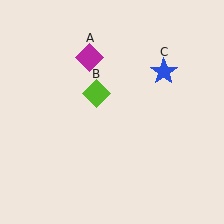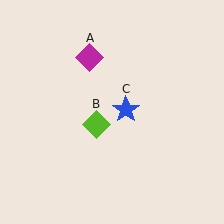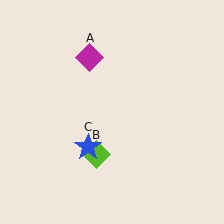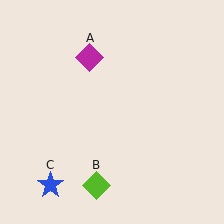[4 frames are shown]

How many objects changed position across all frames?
2 objects changed position: lime diamond (object B), blue star (object C).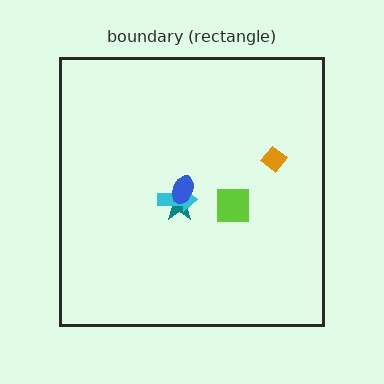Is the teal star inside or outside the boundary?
Inside.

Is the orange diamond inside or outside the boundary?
Inside.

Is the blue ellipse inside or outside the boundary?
Inside.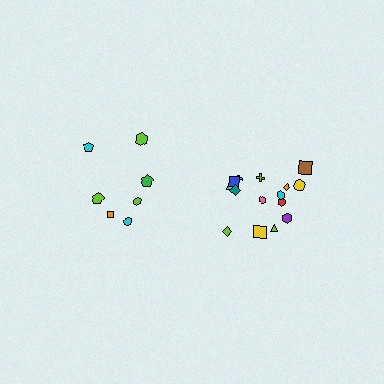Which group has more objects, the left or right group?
The right group.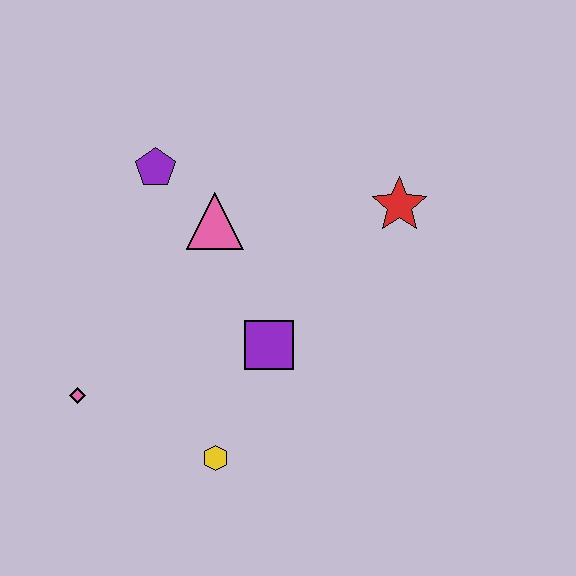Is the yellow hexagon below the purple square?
Yes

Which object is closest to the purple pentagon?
The pink triangle is closest to the purple pentagon.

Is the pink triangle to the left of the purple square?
Yes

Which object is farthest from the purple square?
The purple pentagon is farthest from the purple square.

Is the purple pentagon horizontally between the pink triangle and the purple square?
No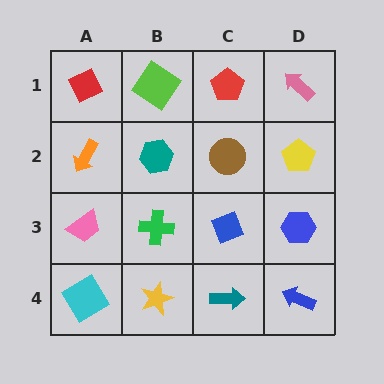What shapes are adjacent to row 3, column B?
A teal hexagon (row 2, column B), a yellow star (row 4, column B), a pink trapezoid (row 3, column A), a blue diamond (row 3, column C).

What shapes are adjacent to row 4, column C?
A blue diamond (row 3, column C), a yellow star (row 4, column B), a blue arrow (row 4, column D).